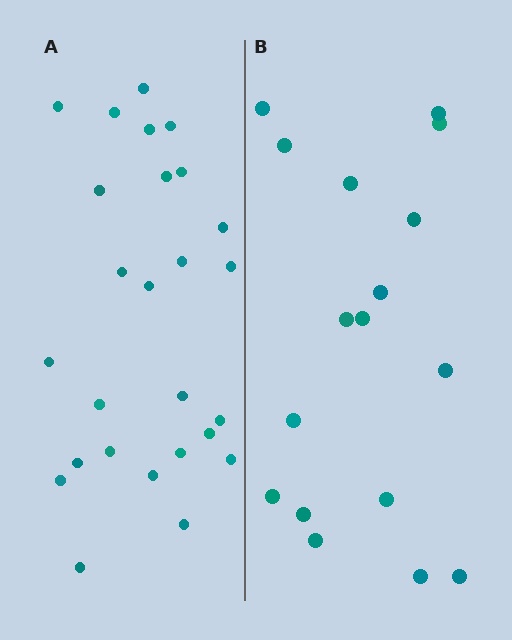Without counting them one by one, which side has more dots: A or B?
Region A (the left region) has more dots.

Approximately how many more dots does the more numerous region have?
Region A has roughly 8 or so more dots than region B.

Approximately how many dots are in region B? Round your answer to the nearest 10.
About 20 dots. (The exact count is 17, which rounds to 20.)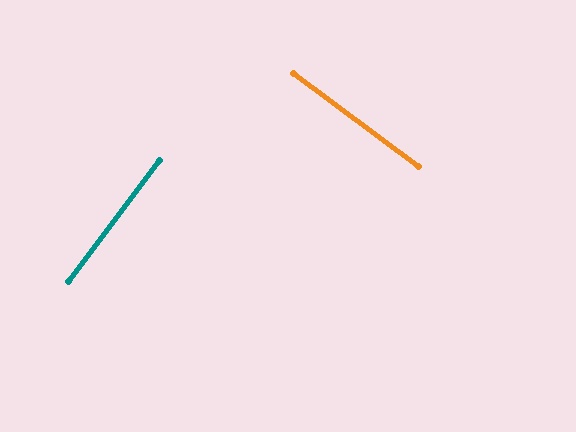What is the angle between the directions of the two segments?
Approximately 90 degrees.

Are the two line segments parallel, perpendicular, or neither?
Perpendicular — they meet at approximately 90°.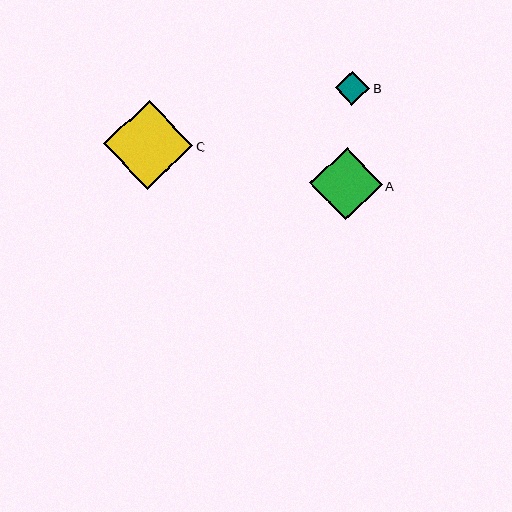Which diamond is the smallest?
Diamond B is the smallest with a size of approximately 34 pixels.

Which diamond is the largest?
Diamond C is the largest with a size of approximately 89 pixels.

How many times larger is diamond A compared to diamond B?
Diamond A is approximately 2.1 times the size of diamond B.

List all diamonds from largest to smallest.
From largest to smallest: C, A, B.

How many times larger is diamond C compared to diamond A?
Diamond C is approximately 1.2 times the size of diamond A.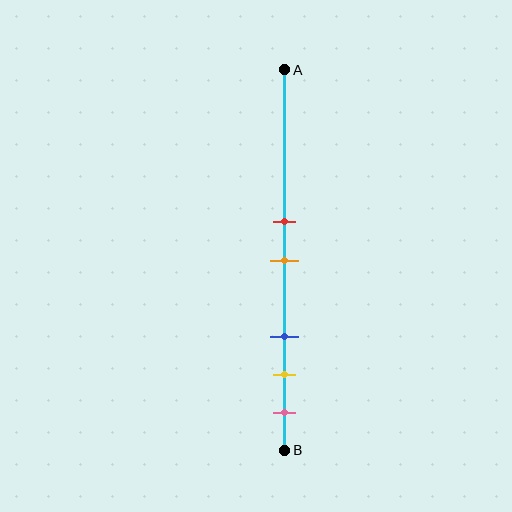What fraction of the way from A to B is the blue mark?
The blue mark is approximately 70% (0.7) of the way from A to B.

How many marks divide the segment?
There are 5 marks dividing the segment.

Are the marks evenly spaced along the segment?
No, the marks are not evenly spaced.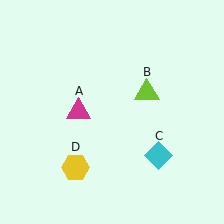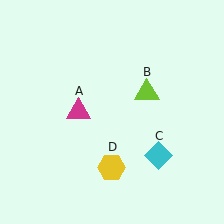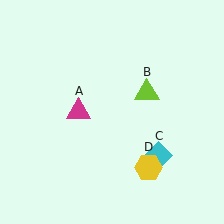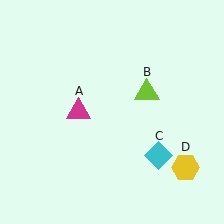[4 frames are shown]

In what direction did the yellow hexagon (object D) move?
The yellow hexagon (object D) moved right.